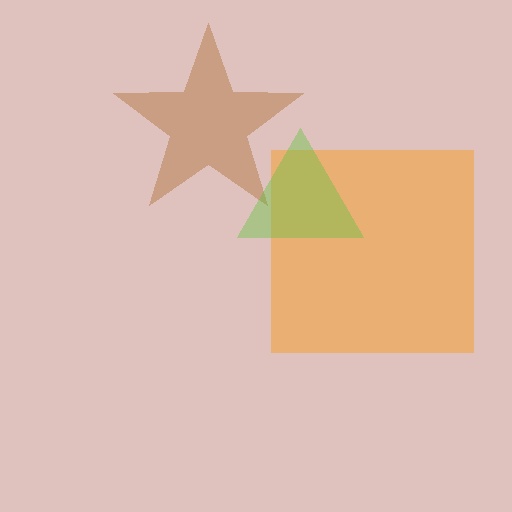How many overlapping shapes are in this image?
There are 3 overlapping shapes in the image.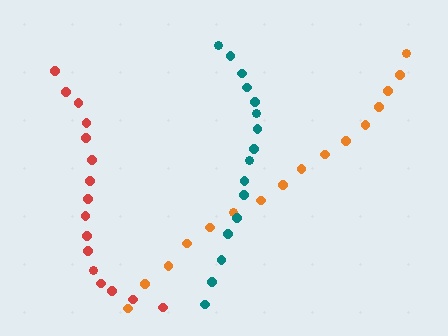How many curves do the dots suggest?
There are 3 distinct paths.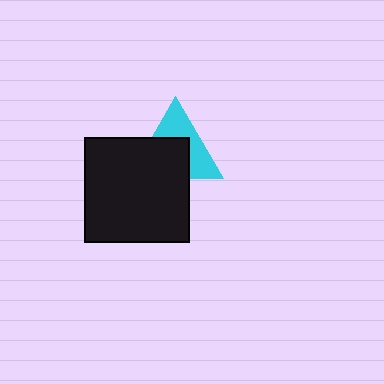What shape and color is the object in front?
The object in front is a black square.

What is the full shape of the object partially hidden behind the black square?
The partially hidden object is a cyan triangle.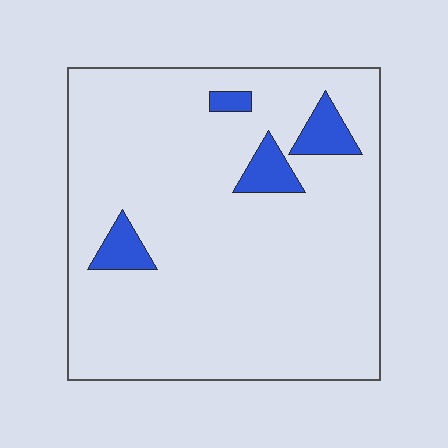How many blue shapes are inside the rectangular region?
4.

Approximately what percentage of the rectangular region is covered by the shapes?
Approximately 10%.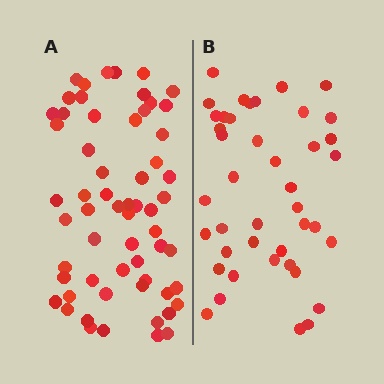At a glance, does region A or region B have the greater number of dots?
Region A (the left region) has more dots.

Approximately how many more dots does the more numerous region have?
Region A has approximately 20 more dots than region B.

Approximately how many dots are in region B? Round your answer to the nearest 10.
About 40 dots. (The exact count is 42, which rounds to 40.)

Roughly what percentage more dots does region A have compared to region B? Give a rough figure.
About 45% more.